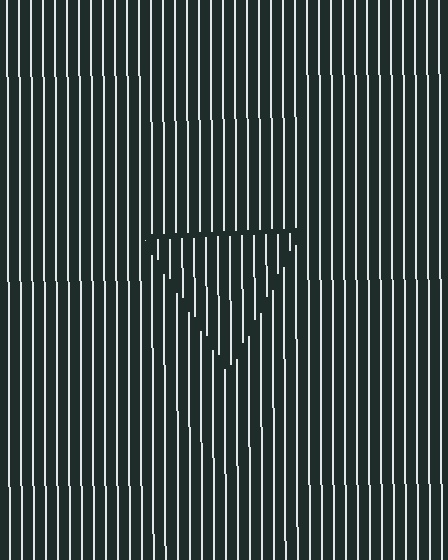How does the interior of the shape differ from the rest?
The interior of the shape contains the same grating, shifted by half a period — the contour is defined by the phase discontinuity where line-ends from the inner and outer gratings abut.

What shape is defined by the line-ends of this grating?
An illusory triangle. The interior of the shape contains the same grating, shifted by half a period — the contour is defined by the phase discontinuity where line-ends from the inner and outer gratings abut.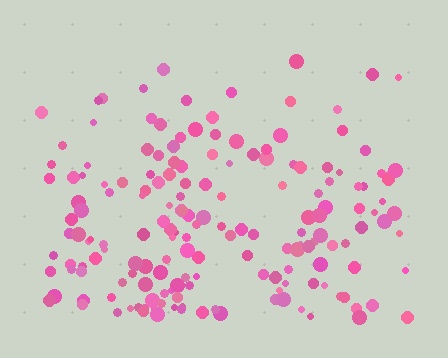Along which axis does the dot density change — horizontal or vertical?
Vertical.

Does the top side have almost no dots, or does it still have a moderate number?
Still a moderate number, just noticeably fewer than the bottom.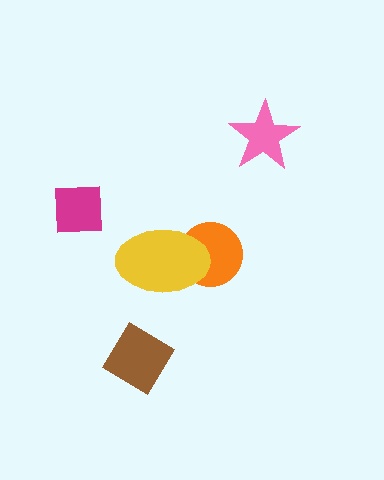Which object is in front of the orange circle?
The yellow ellipse is in front of the orange circle.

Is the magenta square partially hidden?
No, no other shape covers it.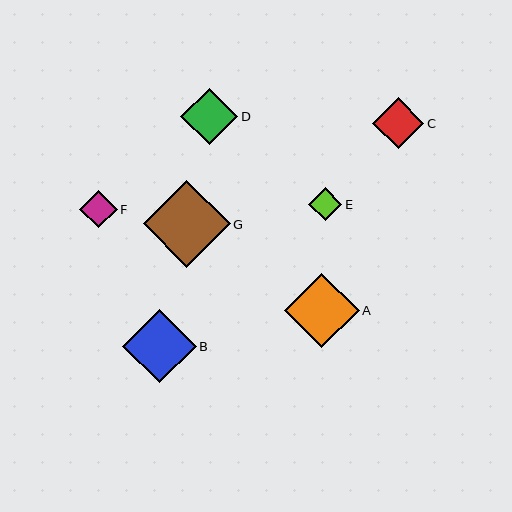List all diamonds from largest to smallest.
From largest to smallest: G, A, B, D, C, F, E.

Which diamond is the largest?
Diamond G is the largest with a size of approximately 87 pixels.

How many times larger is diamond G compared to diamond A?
Diamond G is approximately 1.2 times the size of diamond A.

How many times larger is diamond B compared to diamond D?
Diamond B is approximately 1.3 times the size of diamond D.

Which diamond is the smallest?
Diamond E is the smallest with a size of approximately 33 pixels.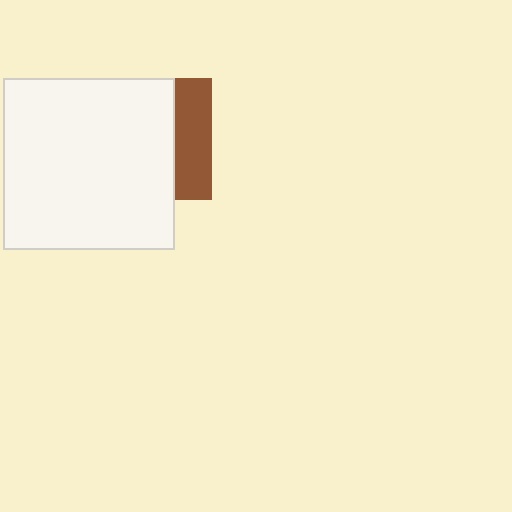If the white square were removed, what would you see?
You would see the complete brown square.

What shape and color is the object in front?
The object in front is a white square.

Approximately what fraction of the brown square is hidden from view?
Roughly 70% of the brown square is hidden behind the white square.